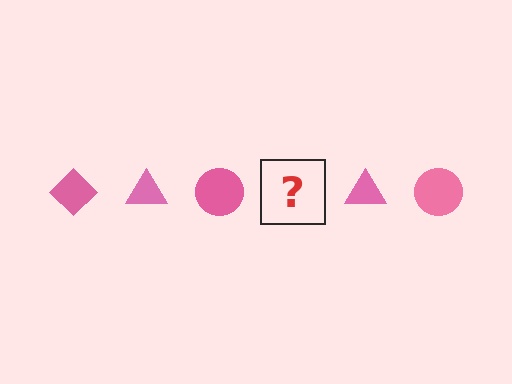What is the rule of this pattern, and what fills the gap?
The rule is that the pattern cycles through diamond, triangle, circle shapes in pink. The gap should be filled with a pink diamond.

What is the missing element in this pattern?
The missing element is a pink diamond.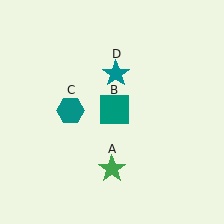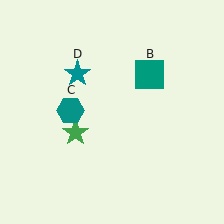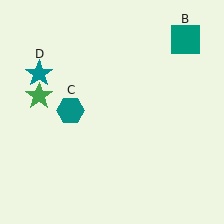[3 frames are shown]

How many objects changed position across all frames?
3 objects changed position: green star (object A), teal square (object B), teal star (object D).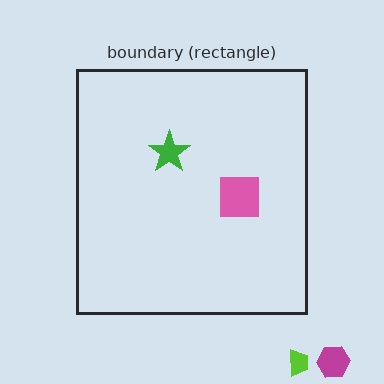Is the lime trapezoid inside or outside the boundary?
Outside.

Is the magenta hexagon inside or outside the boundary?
Outside.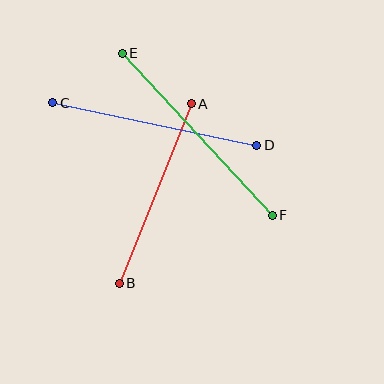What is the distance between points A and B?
The distance is approximately 193 pixels.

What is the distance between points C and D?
The distance is approximately 208 pixels.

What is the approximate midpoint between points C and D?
The midpoint is at approximately (155, 124) pixels.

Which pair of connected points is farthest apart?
Points E and F are farthest apart.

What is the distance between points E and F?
The distance is approximately 221 pixels.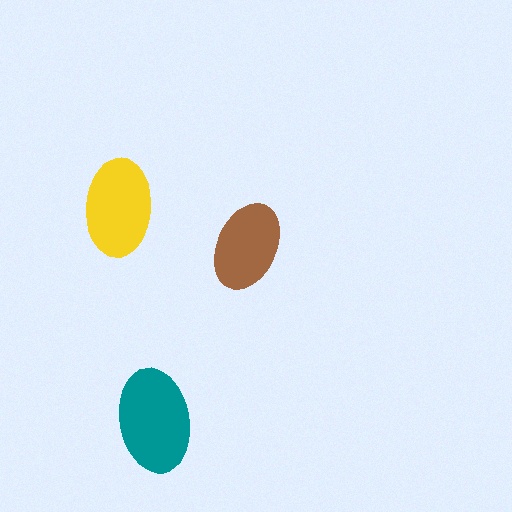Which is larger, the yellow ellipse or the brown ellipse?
The yellow one.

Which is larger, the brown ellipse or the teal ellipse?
The teal one.